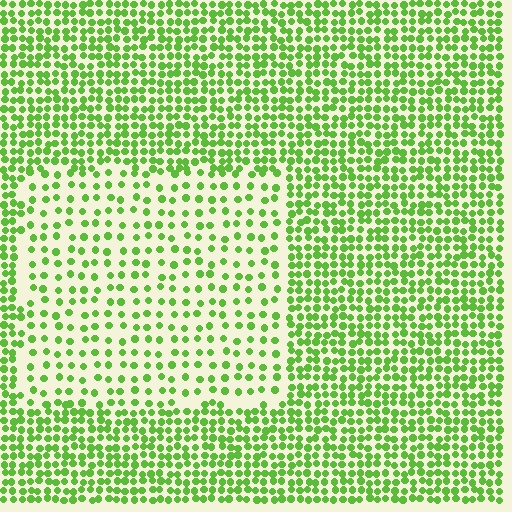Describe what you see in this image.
The image contains small lime elements arranged at two different densities. A rectangle-shaped region is visible where the elements are less densely packed than the surrounding area.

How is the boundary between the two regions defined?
The boundary is defined by a change in element density (approximately 2.2x ratio). All elements are the same color, size, and shape.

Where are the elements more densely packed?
The elements are more densely packed outside the rectangle boundary.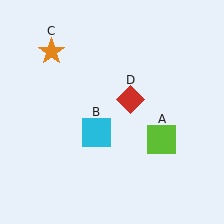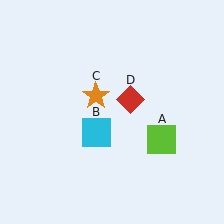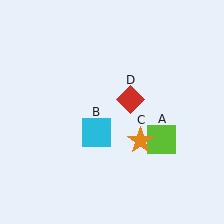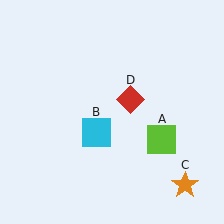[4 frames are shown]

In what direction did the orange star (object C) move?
The orange star (object C) moved down and to the right.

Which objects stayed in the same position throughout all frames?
Lime square (object A) and cyan square (object B) and red diamond (object D) remained stationary.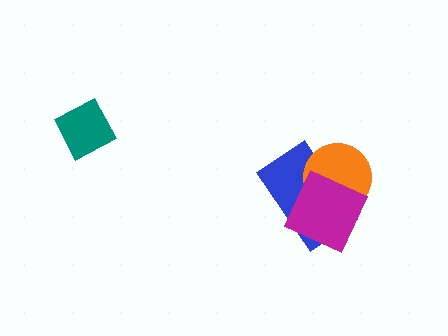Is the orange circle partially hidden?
Yes, it is partially covered by another shape.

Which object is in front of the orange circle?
The magenta diamond is in front of the orange circle.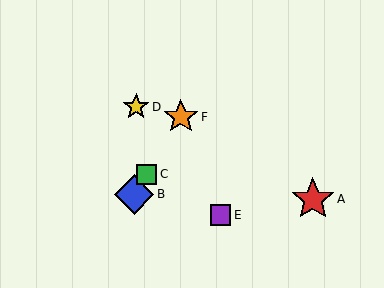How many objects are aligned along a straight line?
3 objects (B, C, F) are aligned along a straight line.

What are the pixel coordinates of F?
Object F is at (181, 117).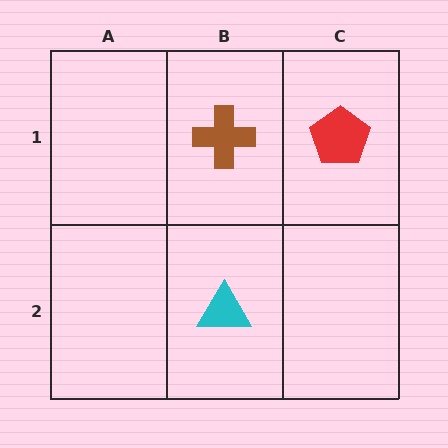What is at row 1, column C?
A red pentagon.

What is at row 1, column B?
A brown cross.